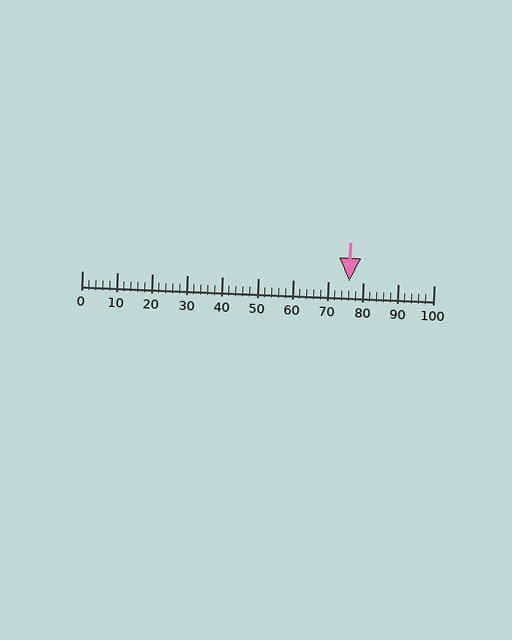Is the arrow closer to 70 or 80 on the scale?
The arrow is closer to 80.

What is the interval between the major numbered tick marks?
The major tick marks are spaced 10 units apart.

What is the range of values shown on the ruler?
The ruler shows values from 0 to 100.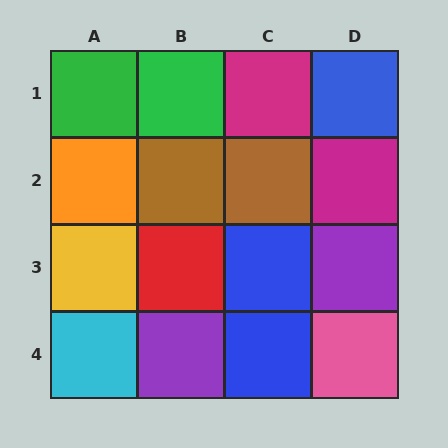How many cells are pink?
1 cell is pink.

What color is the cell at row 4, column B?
Purple.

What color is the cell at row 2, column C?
Brown.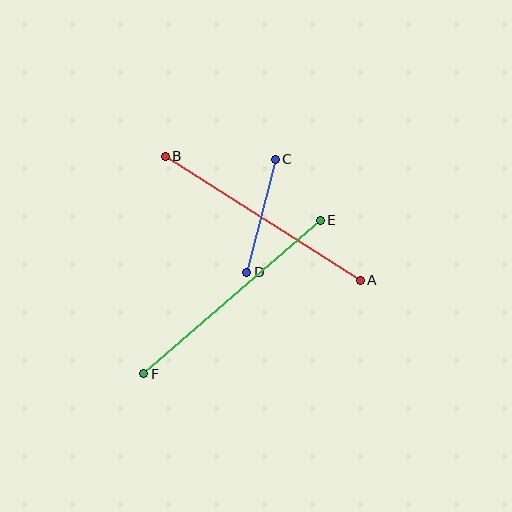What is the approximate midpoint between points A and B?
The midpoint is at approximately (263, 218) pixels.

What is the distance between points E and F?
The distance is approximately 234 pixels.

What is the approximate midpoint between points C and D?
The midpoint is at approximately (261, 216) pixels.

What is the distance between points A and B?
The distance is approximately 231 pixels.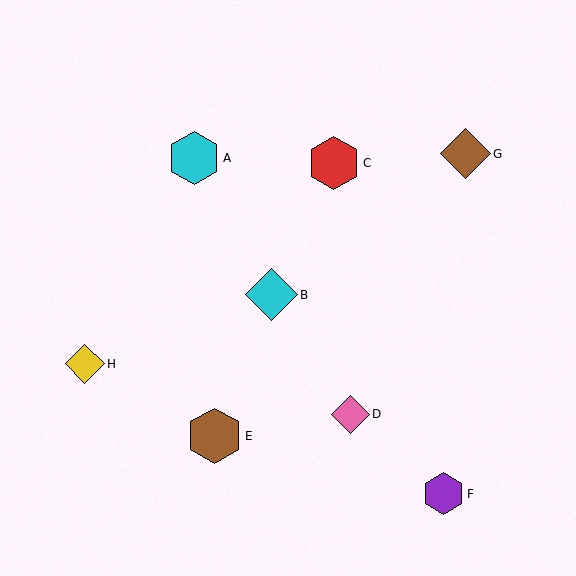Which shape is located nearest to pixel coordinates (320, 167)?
The red hexagon (labeled C) at (334, 163) is nearest to that location.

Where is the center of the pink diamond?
The center of the pink diamond is at (350, 415).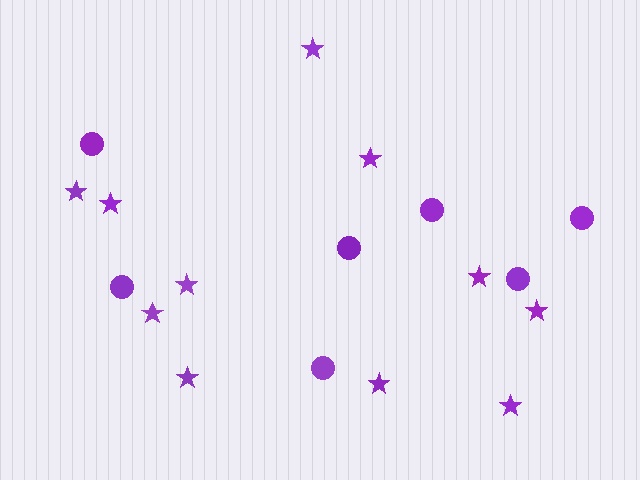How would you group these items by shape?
There are 2 groups: one group of stars (11) and one group of circles (7).